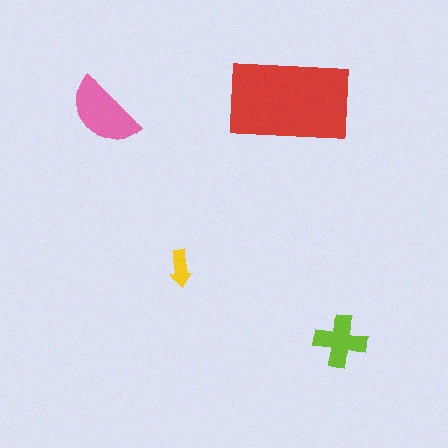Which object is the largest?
The red rectangle.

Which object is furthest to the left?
The pink semicircle is leftmost.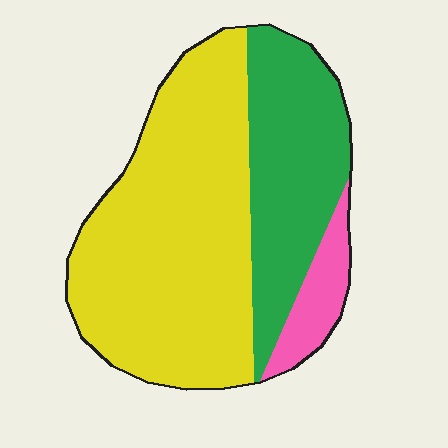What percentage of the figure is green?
Green covers around 30% of the figure.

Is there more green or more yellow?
Yellow.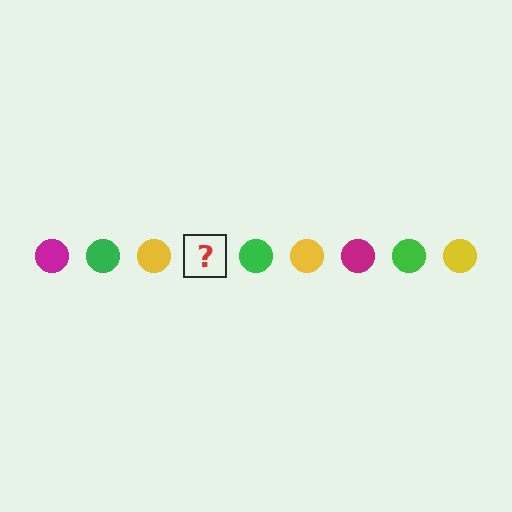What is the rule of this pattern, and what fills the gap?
The rule is that the pattern cycles through magenta, green, yellow circles. The gap should be filled with a magenta circle.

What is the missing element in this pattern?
The missing element is a magenta circle.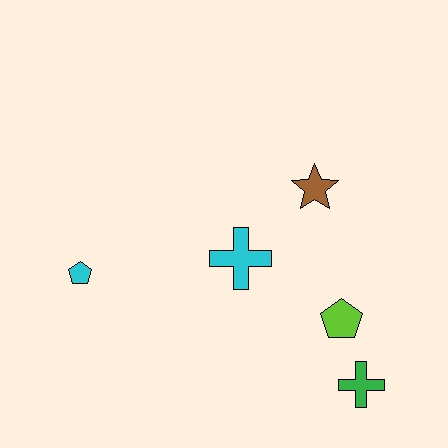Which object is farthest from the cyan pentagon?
The green cross is farthest from the cyan pentagon.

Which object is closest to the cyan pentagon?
The cyan cross is closest to the cyan pentagon.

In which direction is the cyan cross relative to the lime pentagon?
The cyan cross is to the left of the lime pentagon.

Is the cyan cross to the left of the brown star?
Yes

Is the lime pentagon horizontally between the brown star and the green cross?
Yes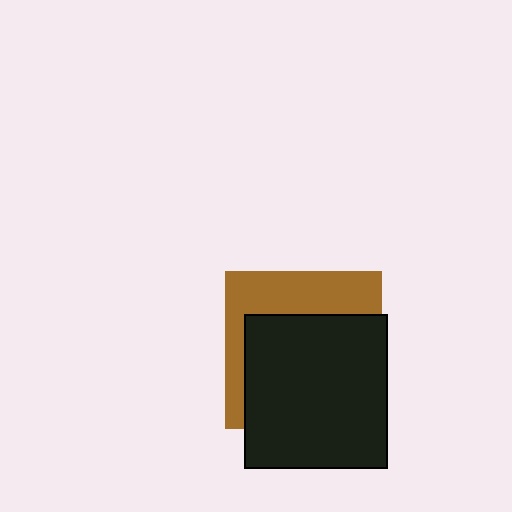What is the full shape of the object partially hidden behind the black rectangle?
The partially hidden object is a brown square.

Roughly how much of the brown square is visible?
A small part of it is visible (roughly 35%).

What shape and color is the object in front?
The object in front is a black rectangle.